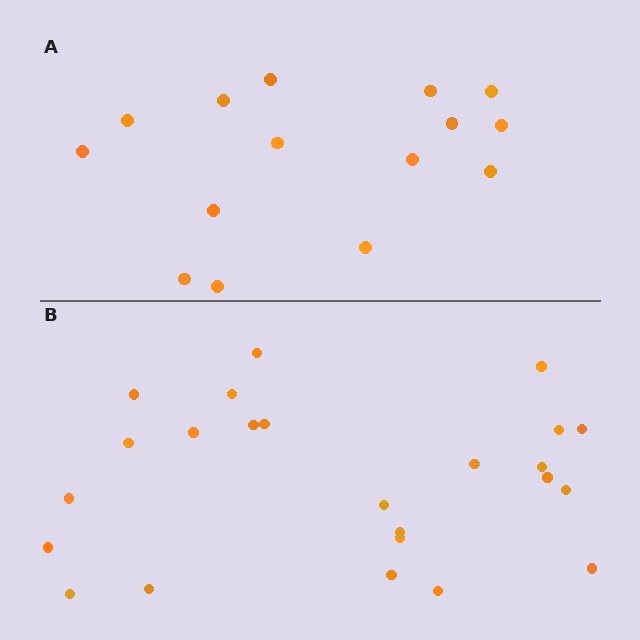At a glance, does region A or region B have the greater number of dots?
Region B (the bottom region) has more dots.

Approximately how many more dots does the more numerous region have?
Region B has roughly 8 or so more dots than region A.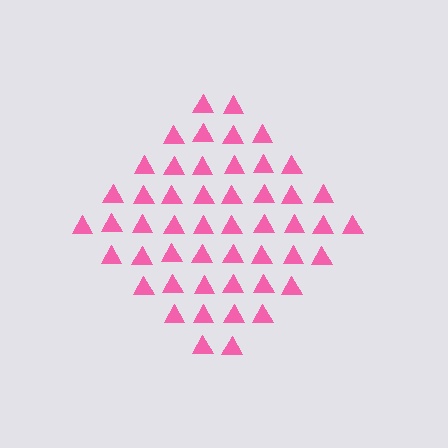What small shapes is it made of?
It is made of small triangles.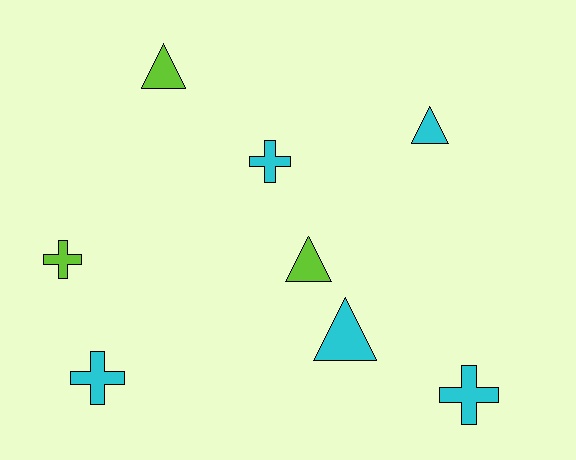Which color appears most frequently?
Cyan, with 5 objects.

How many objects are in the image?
There are 8 objects.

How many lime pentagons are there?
There are no lime pentagons.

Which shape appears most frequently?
Triangle, with 4 objects.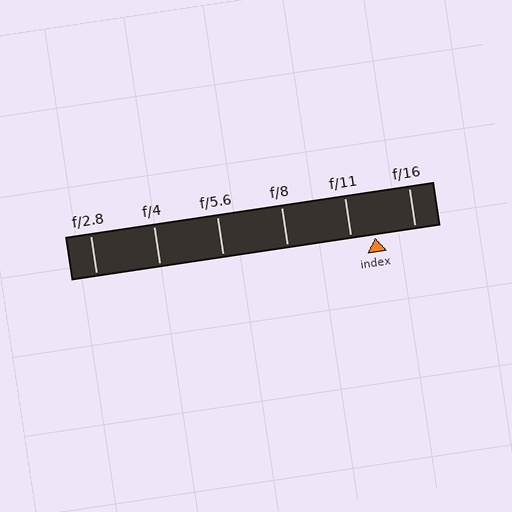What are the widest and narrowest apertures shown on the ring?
The widest aperture shown is f/2.8 and the narrowest is f/16.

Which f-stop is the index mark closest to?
The index mark is closest to f/11.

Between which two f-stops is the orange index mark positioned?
The index mark is between f/11 and f/16.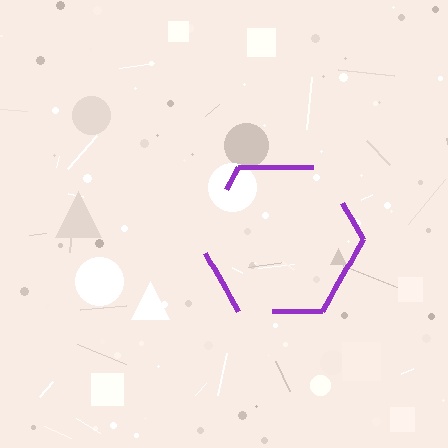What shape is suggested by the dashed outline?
The dashed outline suggests a hexagon.